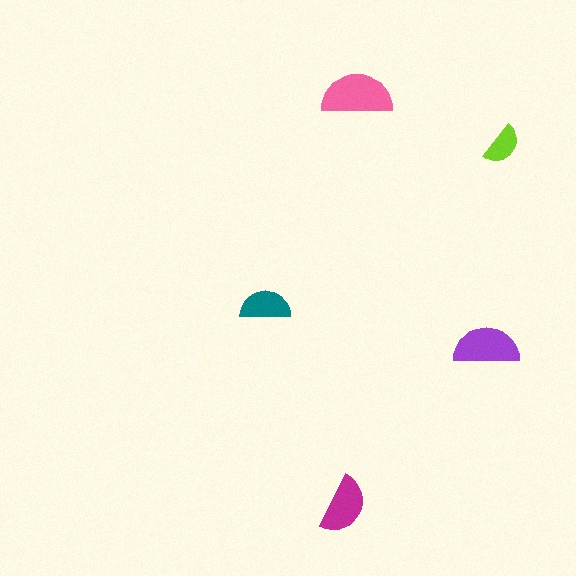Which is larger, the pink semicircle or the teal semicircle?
The pink one.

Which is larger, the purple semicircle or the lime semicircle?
The purple one.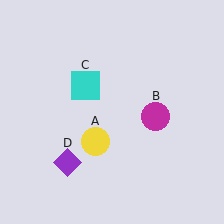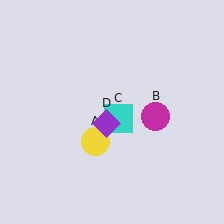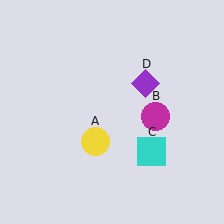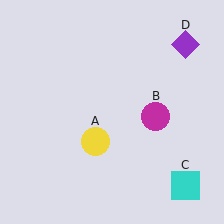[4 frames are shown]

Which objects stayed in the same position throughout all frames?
Yellow circle (object A) and magenta circle (object B) remained stationary.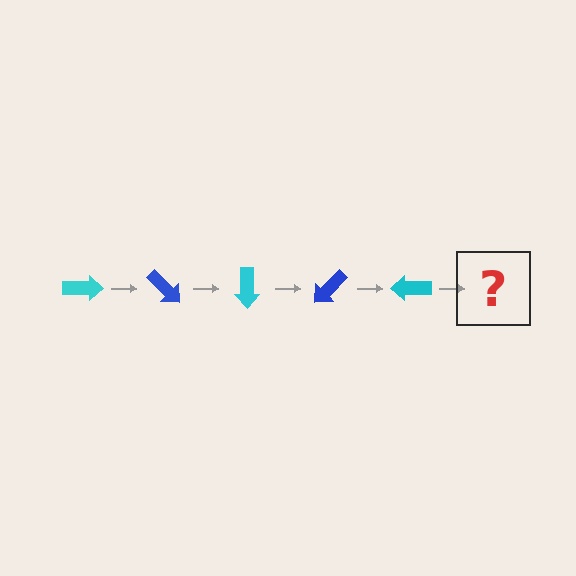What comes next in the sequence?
The next element should be a blue arrow, rotated 225 degrees from the start.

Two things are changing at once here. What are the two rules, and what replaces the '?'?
The two rules are that it rotates 45 degrees each step and the color cycles through cyan and blue. The '?' should be a blue arrow, rotated 225 degrees from the start.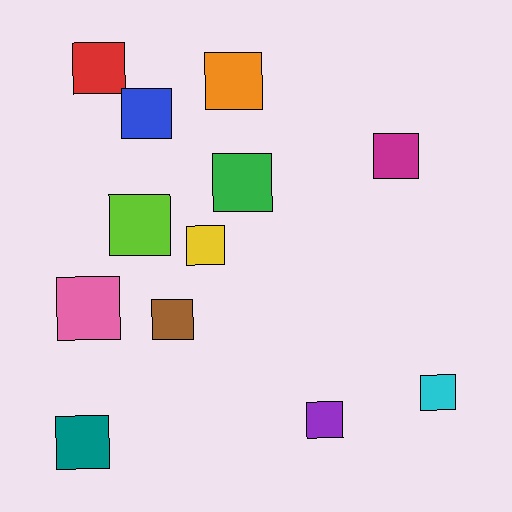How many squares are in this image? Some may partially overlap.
There are 12 squares.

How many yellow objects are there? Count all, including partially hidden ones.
There is 1 yellow object.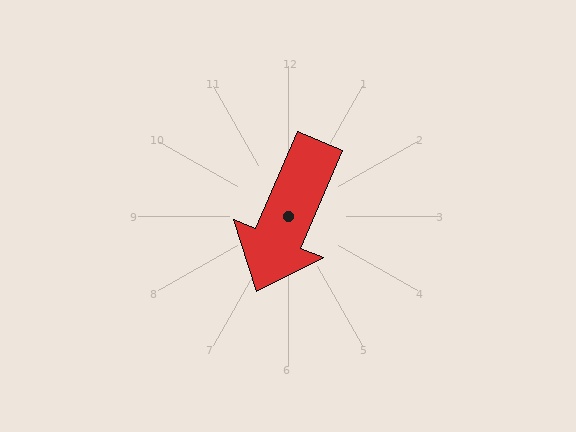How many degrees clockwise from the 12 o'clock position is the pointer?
Approximately 203 degrees.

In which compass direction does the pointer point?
Southwest.